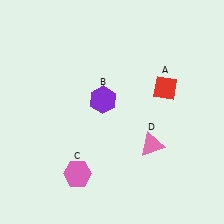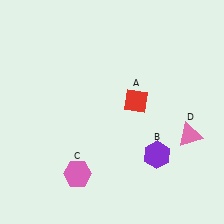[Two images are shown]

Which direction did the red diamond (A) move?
The red diamond (A) moved left.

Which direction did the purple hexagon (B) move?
The purple hexagon (B) moved down.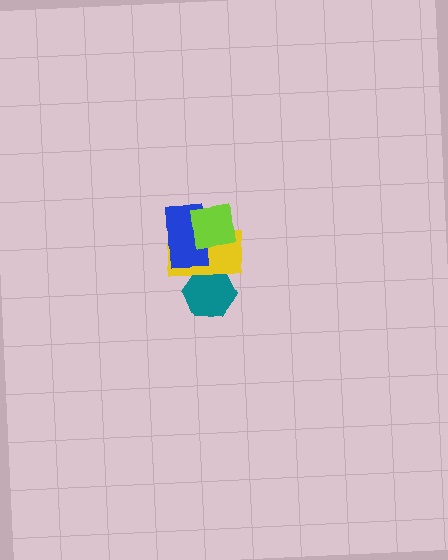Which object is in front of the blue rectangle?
The lime square is in front of the blue rectangle.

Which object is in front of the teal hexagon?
The yellow rectangle is in front of the teal hexagon.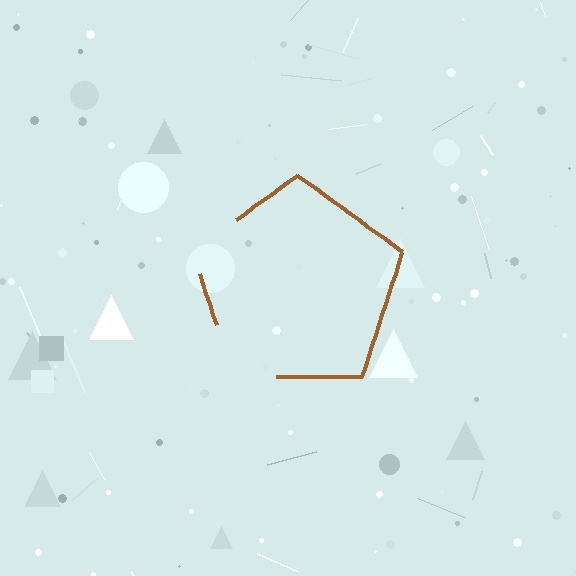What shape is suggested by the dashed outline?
The dashed outline suggests a pentagon.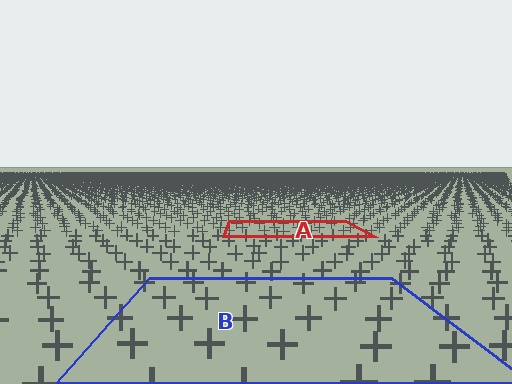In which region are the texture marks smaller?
The texture marks are smaller in region A, because it is farther away.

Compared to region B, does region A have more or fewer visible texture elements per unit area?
Region A has more texture elements per unit area — they are packed more densely because it is farther away.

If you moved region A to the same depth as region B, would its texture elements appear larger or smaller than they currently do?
They would appear larger. At a closer depth, the same texture elements are projected at a bigger on-screen size.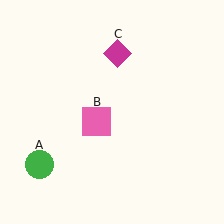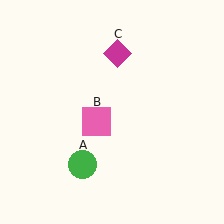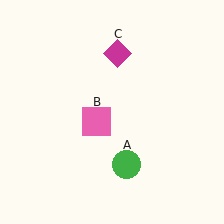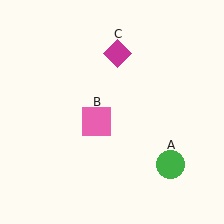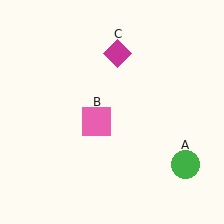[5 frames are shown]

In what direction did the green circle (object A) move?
The green circle (object A) moved right.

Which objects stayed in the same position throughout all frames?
Pink square (object B) and magenta diamond (object C) remained stationary.